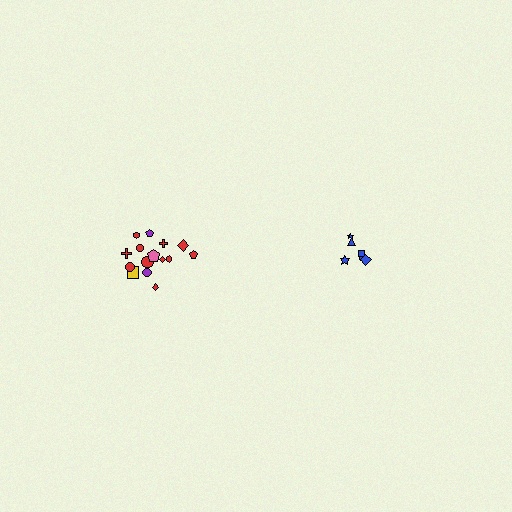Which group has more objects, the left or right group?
The left group.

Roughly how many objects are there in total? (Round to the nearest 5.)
Roughly 20 objects in total.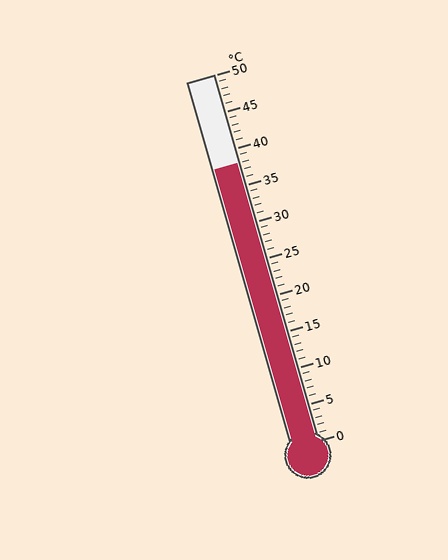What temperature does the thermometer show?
The thermometer shows approximately 38°C.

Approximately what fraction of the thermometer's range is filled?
The thermometer is filled to approximately 75% of its range.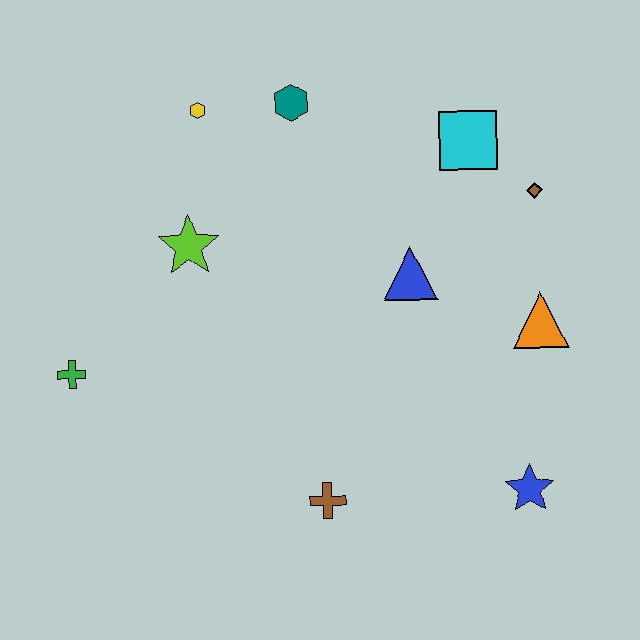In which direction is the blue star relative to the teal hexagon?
The blue star is below the teal hexagon.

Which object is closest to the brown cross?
The blue star is closest to the brown cross.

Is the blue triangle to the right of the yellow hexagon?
Yes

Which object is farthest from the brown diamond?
The green cross is farthest from the brown diamond.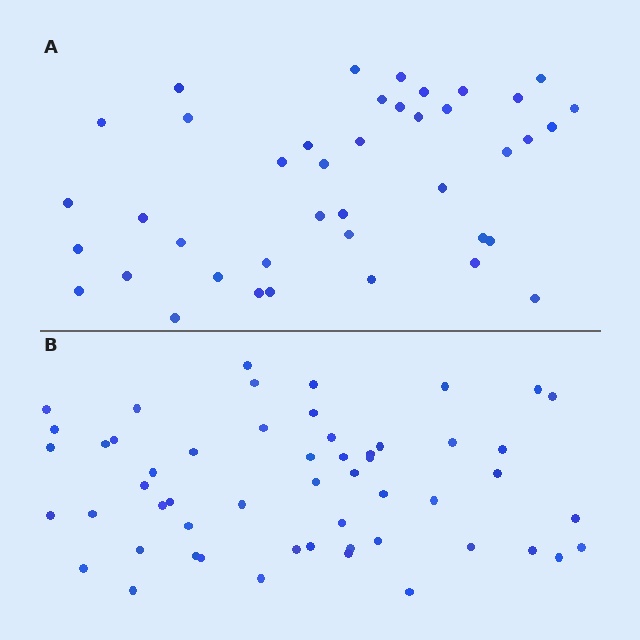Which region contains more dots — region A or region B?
Region B (the bottom region) has more dots.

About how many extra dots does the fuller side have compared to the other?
Region B has approximately 15 more dots than region A.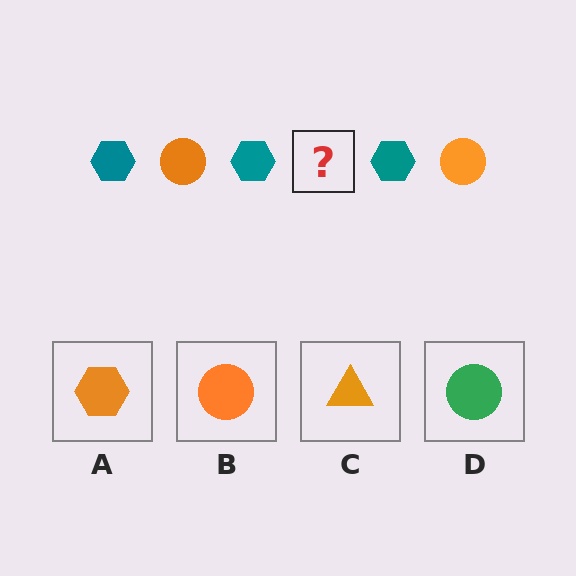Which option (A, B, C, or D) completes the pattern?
B.